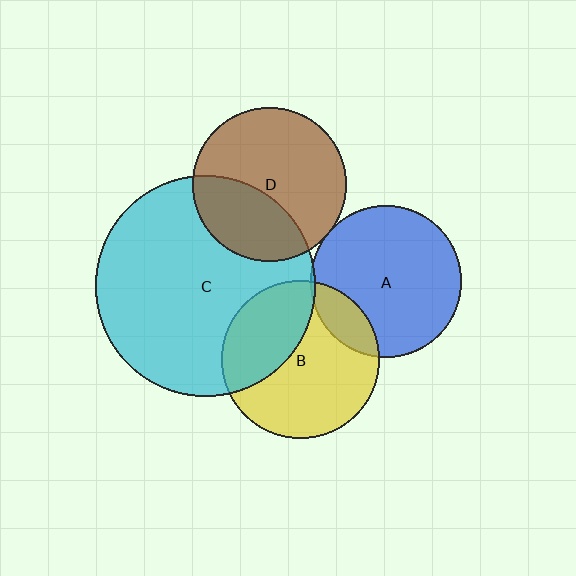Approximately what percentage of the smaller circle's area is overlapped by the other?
Approximately 35%.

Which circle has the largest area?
Circle C (cyan).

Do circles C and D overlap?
Yes.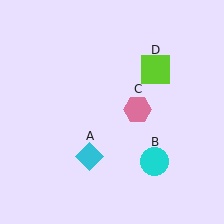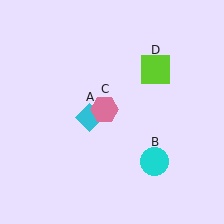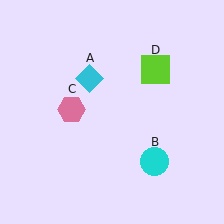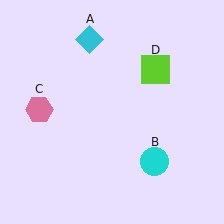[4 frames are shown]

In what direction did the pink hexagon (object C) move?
The pink hexagon (object C) moved left.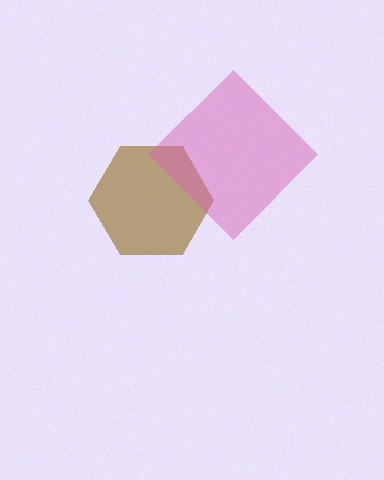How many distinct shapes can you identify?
There are 2 distinct shapes: a brown hexagon, a pink diamond.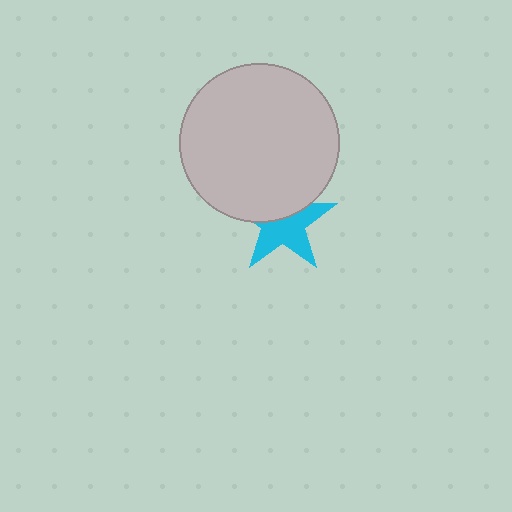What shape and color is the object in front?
The object in front is a light gray circle.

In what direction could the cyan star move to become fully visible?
The cyan star could move down. That would shift it out from behind the light gray circle entirely.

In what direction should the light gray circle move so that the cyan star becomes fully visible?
The light gray circle should move up. That is the shortest direction to clear the overlap and leave the cyan star fully visible.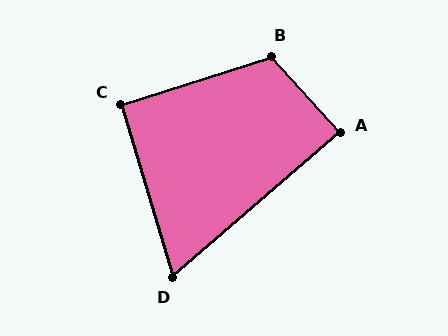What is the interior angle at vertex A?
Approximately 89 degrees (approximately right).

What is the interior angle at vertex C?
Approximately 91 degrees (approximately right).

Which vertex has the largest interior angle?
B, at approximately 114 degrees.